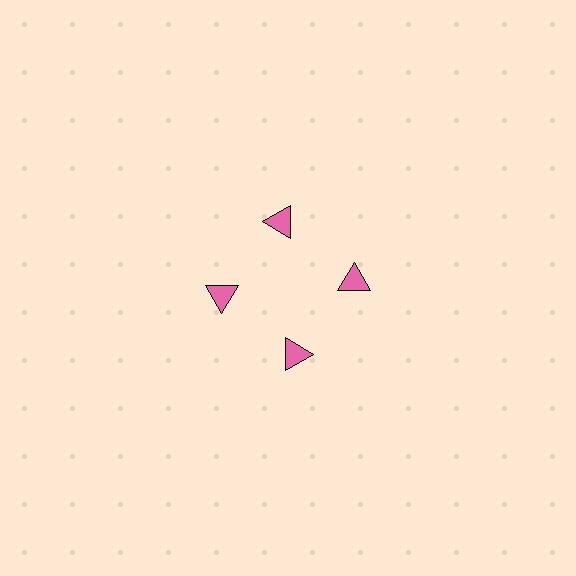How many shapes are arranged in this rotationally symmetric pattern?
There are 4 shapes, arranged in 4 groups of 1.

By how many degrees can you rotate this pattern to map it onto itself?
The pattern maps onto itself every 90 degrees of rotation.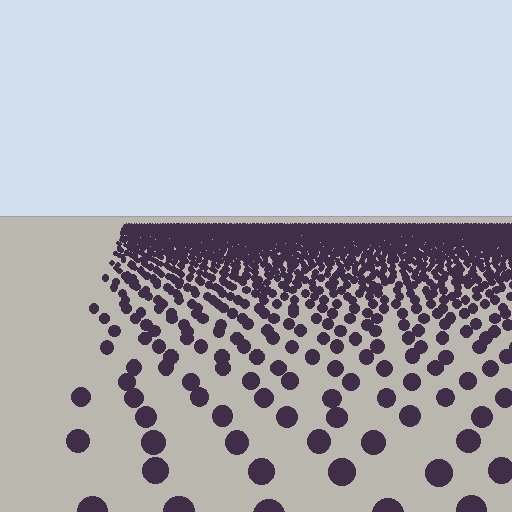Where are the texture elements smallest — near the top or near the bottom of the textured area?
Near the top.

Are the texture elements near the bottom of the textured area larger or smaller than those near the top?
Larger. Near the bottom, elements are closer to the viewer and appear at a bigger on-screen size.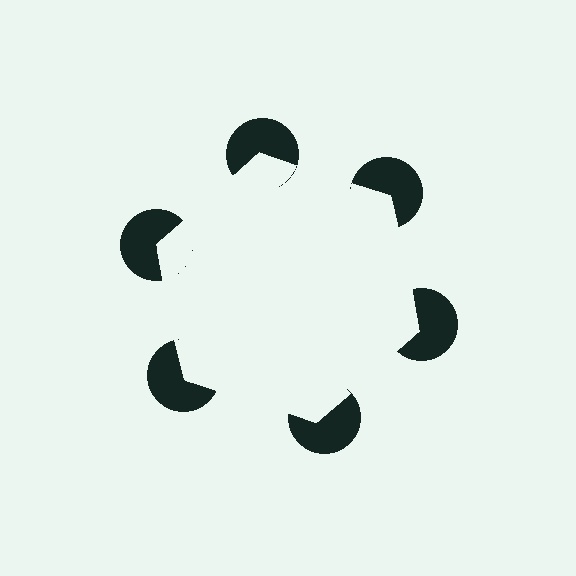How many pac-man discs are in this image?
There are 6 — one at each vertex of the illusory hexagon.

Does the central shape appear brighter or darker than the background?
It typically appears slightly brighter than the background, even though no actual brightness change is drawn.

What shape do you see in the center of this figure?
An illusory hexagon — its edges are inferred from the aligned wedge cuts in the pac-man discs, not physically drawn.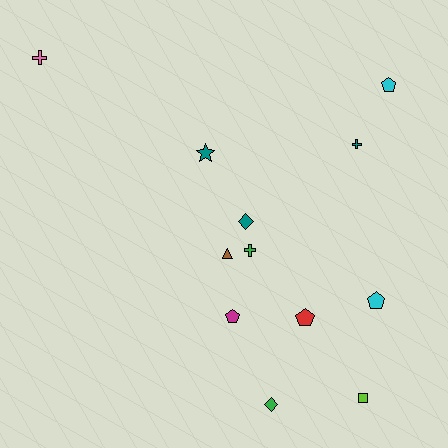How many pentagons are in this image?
There are 4 pentagons.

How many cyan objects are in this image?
There are 2 cyan objects.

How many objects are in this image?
There are 12 objects.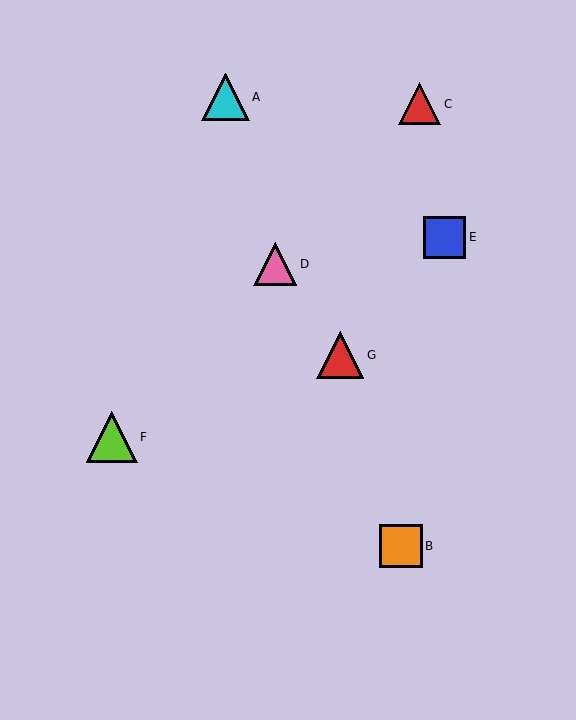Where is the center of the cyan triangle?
The center of the cyan triangle is at (226, 97).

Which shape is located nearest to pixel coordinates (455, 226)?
The blue square (labeled E) at (445, 237) is nearest to that location.